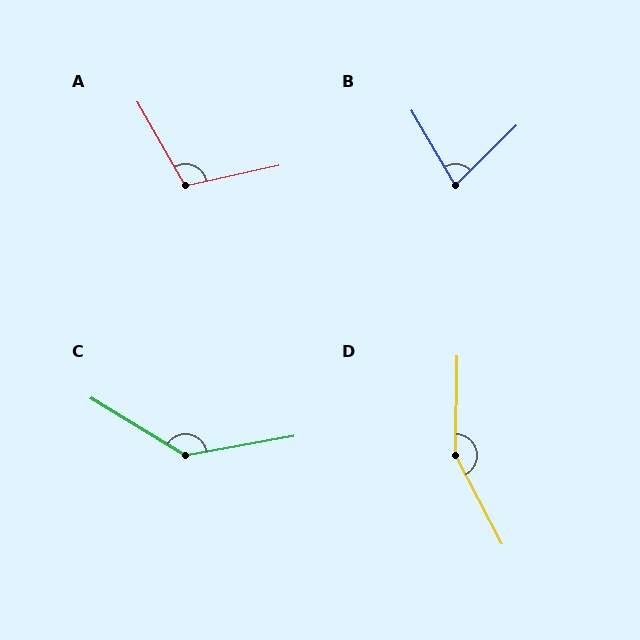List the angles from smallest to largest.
B (76°), A (107°), C (139°), D (151°).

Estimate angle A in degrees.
Approximately 107 degrees.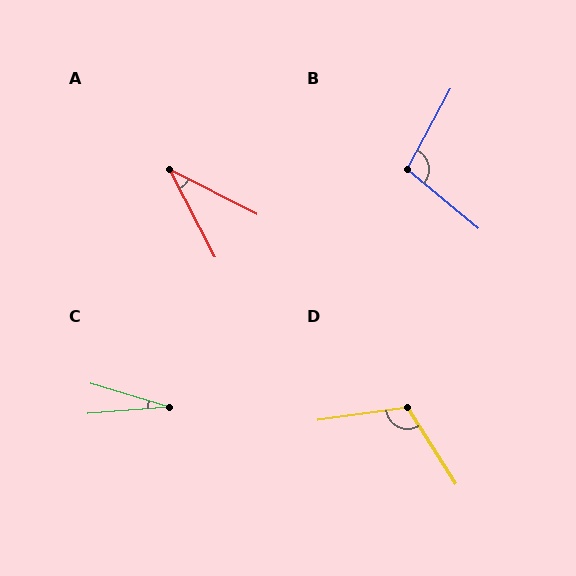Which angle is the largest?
D, at approximately 115 degrees.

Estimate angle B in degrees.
Approximately 101 degrees.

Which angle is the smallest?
C, at approximately 21 degrees.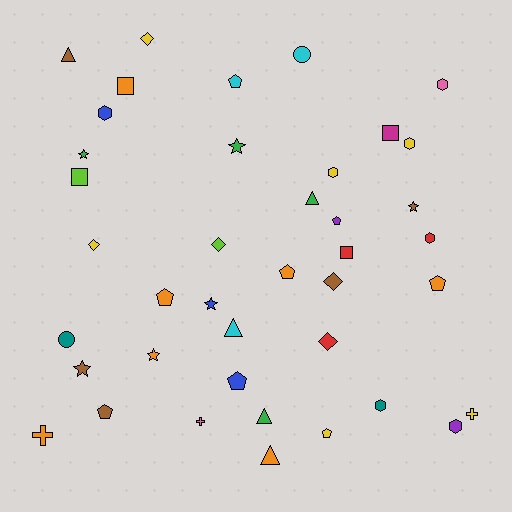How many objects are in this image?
There are 40 objects.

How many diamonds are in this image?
There are 5 diamonds.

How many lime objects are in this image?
There are 2 lime objects.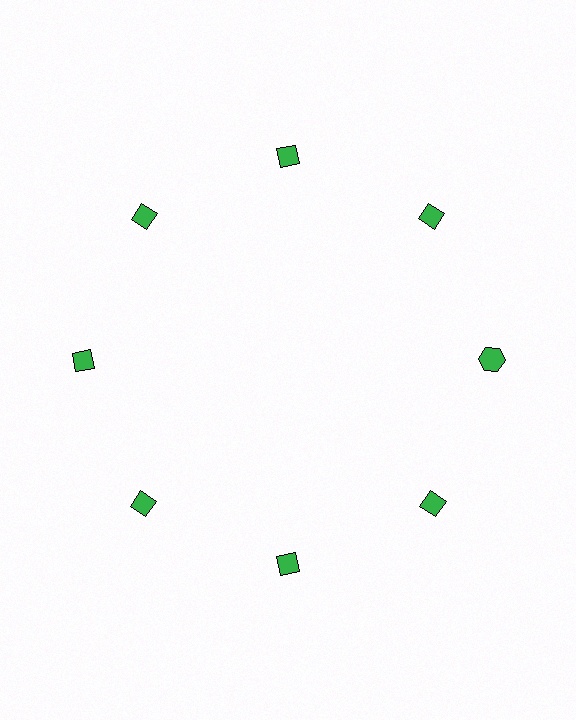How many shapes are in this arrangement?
There are 8 shapes arranged in a ring pattern.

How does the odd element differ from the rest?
It has a different shape: hexagon instead of diamond.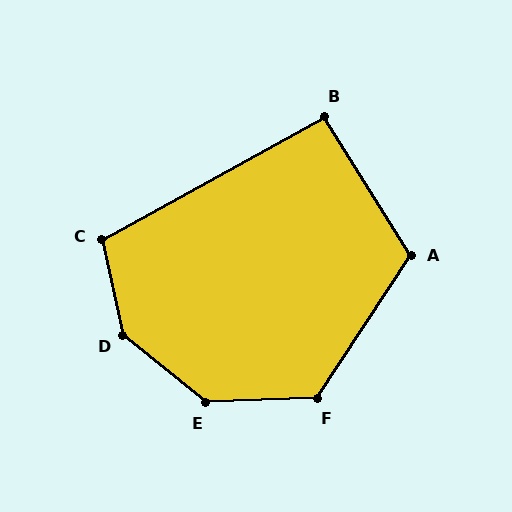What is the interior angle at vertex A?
Approximately 115 degrees (obtuse).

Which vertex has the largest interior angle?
D, at approximately 142 degrees.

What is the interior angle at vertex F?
Approximately 125 degrees (obtuse).